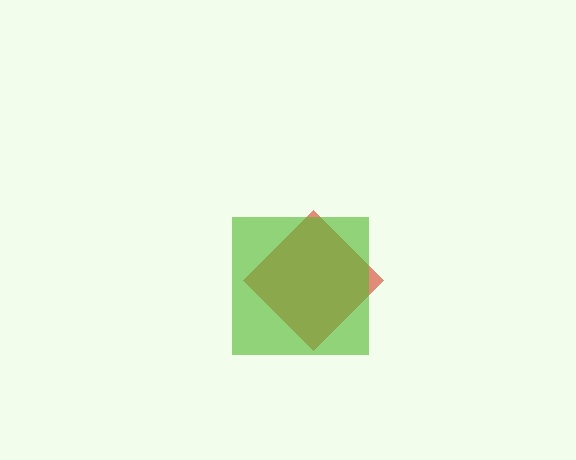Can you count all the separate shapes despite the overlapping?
Yes, there are 2 separate shapes.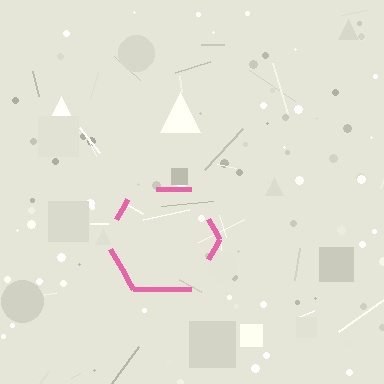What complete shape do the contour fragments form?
The contour fragments form a hexagon.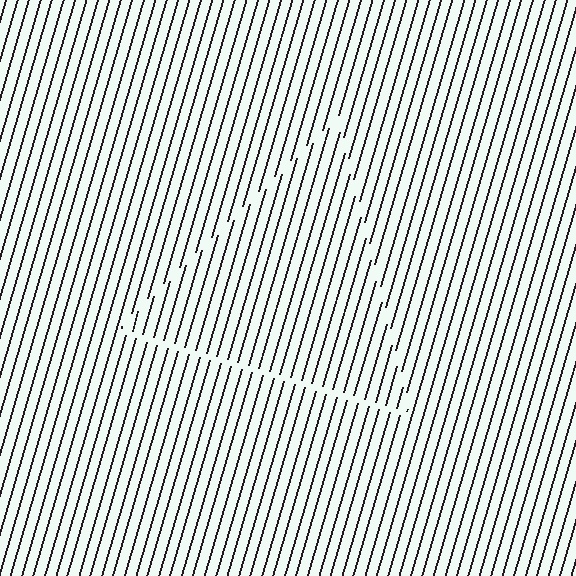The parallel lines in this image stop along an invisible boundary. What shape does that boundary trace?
An illusory triangle. The interior of the shape contains the same grating, shifted by half a period — the contour is defined by the phase discontinuity where line-ends from the inner and outer gratings abut.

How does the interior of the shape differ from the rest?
The interior of the shape contains the same grating, shifted by half a period — the contour is defined by the phase discontinuity where line-ends from the inner and outer gratings abut.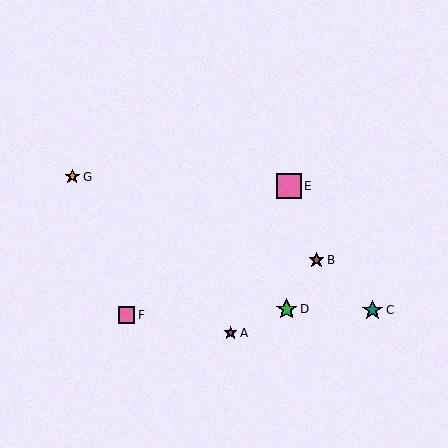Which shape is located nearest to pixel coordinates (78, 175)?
The orange star (labeled G) at (72, 177) is nearest to that location.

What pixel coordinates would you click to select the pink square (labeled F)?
Click at (127, 315) to select the pink square F.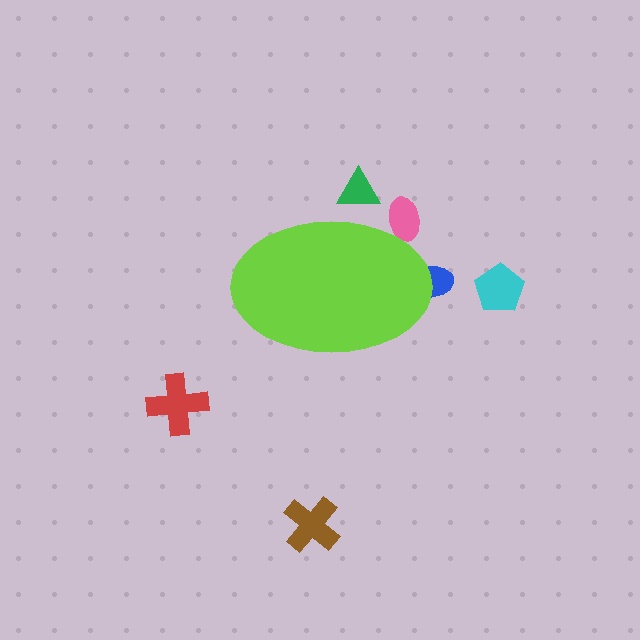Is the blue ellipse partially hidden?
Yes, the blue ellipse is partially hidden behind the lime ellipse.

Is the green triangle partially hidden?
Yes, the green triangle is partially hidden behind the lime ellipse.